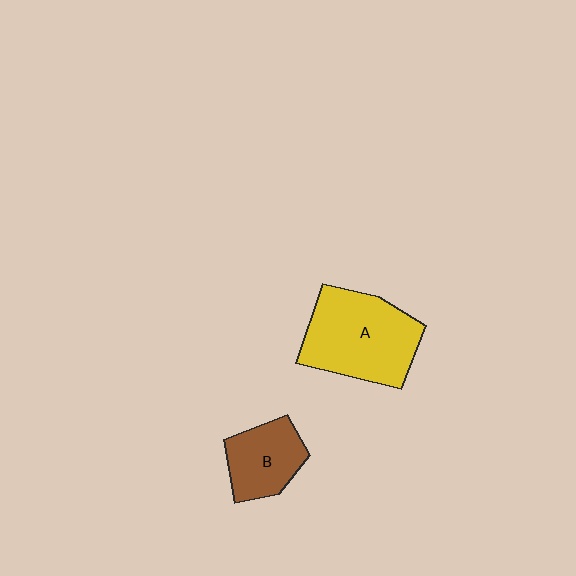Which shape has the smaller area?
Shape B (brown).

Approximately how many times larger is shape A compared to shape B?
Approximately 1.8 times.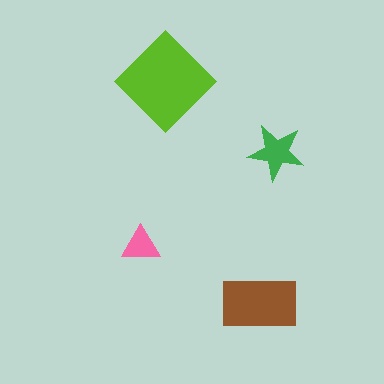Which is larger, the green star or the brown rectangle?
The brown rectangle.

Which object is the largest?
The lime diamond.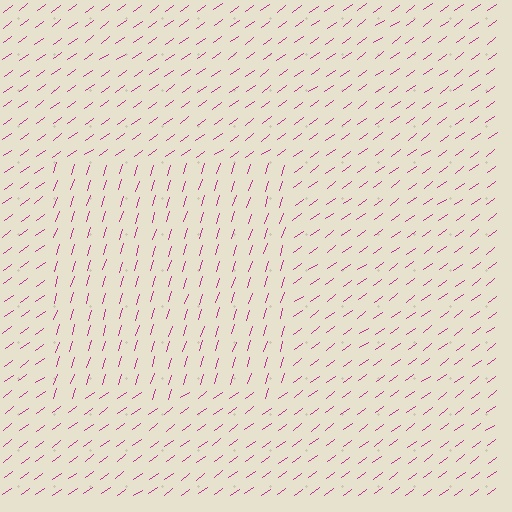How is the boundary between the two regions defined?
The boundary is defined purely by a change in line orientation (approximately 36 degrees difference). All lines are the same color and thickness.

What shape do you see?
I see a rectangle.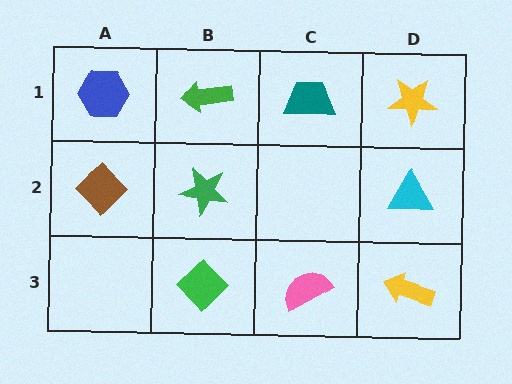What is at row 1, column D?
A yellow star.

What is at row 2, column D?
A cyan triangle.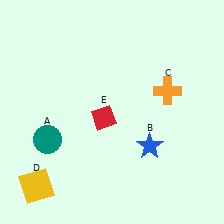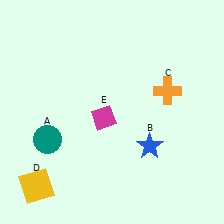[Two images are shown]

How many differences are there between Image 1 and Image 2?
There is 1 difference between the two images.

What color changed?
The diamond (E) changed from red in Image 1 to magenta in Image 2.